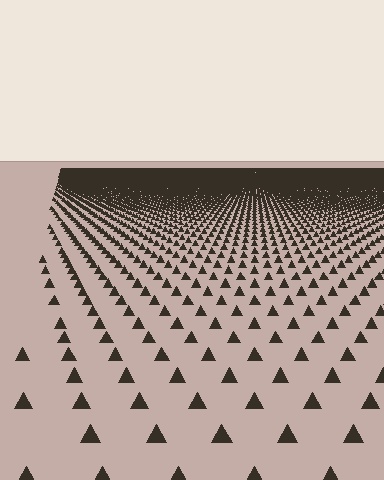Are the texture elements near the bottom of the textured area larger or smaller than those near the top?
Larger. Near the bottom, elements are closer to the viewer and appear at a bigger on-screen size.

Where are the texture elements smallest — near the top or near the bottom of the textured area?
Near the top.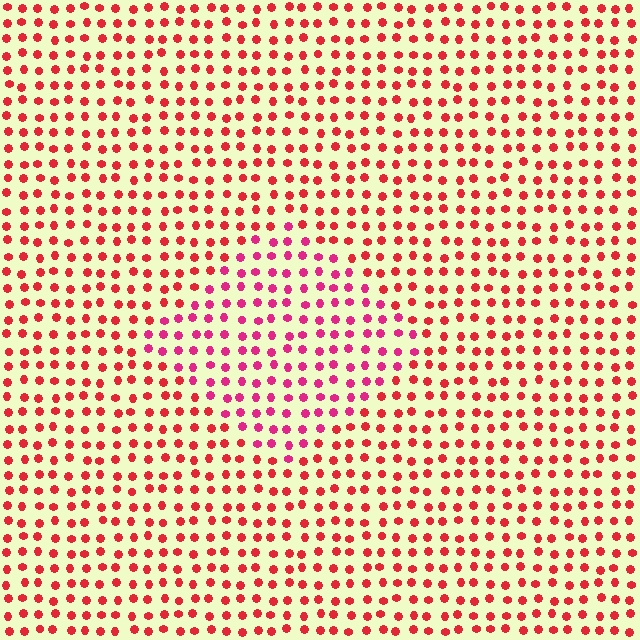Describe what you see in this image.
The image is filled with small red elements in a uniform arrangement. A diamond-shaped region is visible where the elements are tinted to a slightly different hue, forming a subtle color boundary.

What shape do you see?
I see a diamond.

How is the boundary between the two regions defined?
The boundary is defined purely by a slight shift in hue (about 26 degrees). Spacing, size, and orientation are identical on both sides.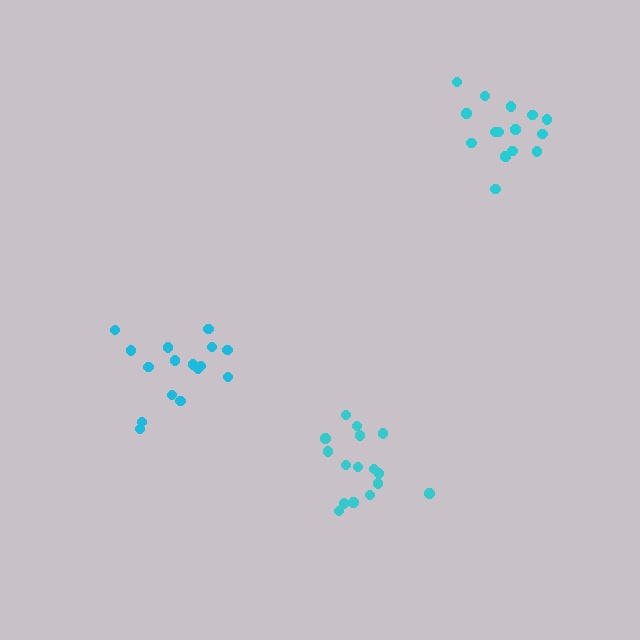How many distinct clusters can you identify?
There are 3 distinct clusters.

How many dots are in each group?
Group 1: 16 dots, Group 2: 16 dots, Group 3: 15 dots (47 total).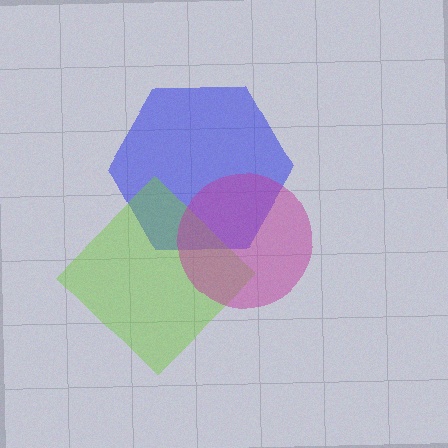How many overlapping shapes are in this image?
There are 3 overlapping shapes in the image.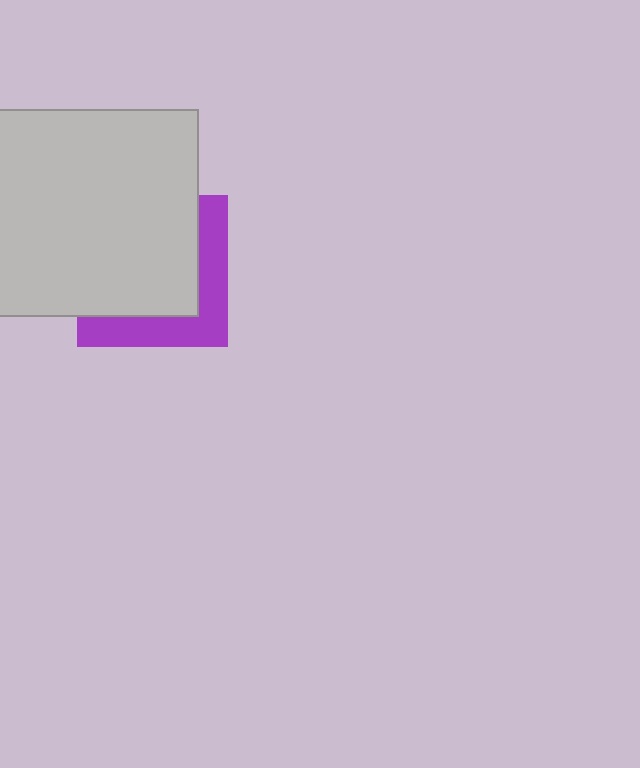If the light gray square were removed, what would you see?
You would see the complete purple square.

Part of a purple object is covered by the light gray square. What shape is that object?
It is a square.